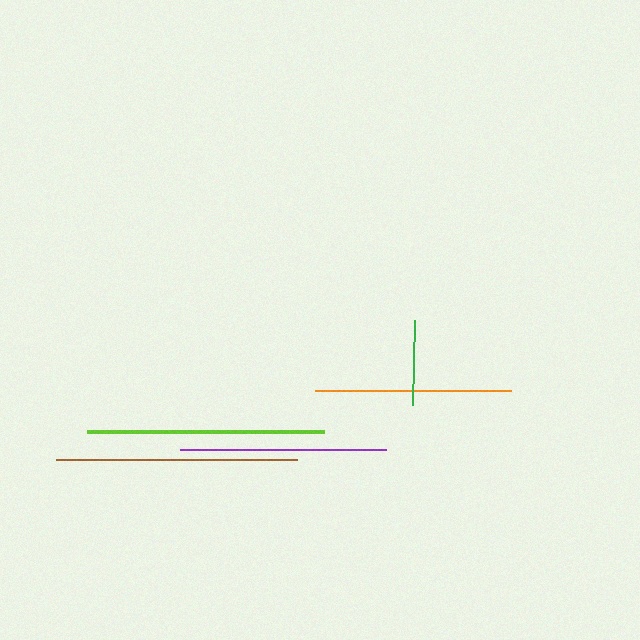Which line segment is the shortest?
The green line is the shortest at approximately 85 pixels.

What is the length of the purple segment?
The purple segment is approximately 206 pixels long.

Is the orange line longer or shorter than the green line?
The orange line is longer than the green line.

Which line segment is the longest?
The brown line is the longest at approximately 240 pixels.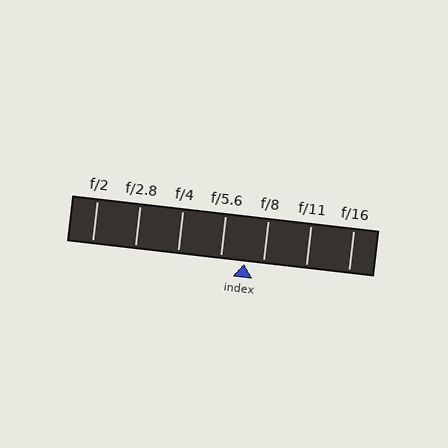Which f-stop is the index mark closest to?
The index mark is closest to f/8.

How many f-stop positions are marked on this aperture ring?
There are 7 f-stop positions marked.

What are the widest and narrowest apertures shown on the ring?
The widest aperture shown is f/2 and the narrowest is f/16.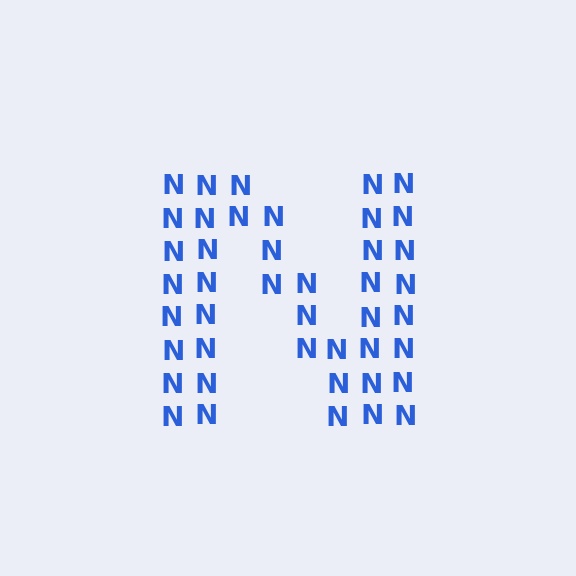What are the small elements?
The small elements are letter N's.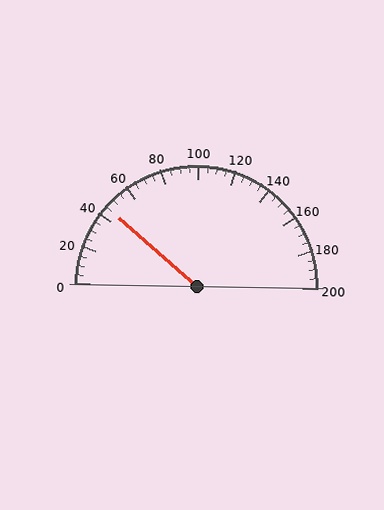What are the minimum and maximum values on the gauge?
The gauge ranges from 0 to 200.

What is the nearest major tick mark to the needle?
The nearest major tick mark is 40.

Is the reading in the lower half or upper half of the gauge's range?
The reading is in the lower half of the range (0 to 200).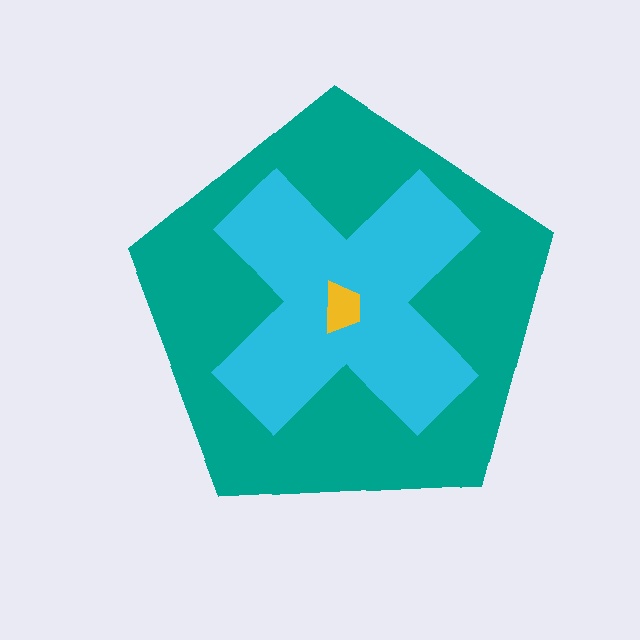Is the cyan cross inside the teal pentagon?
Yes.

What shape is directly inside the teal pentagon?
The cyan cross.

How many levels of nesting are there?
3.